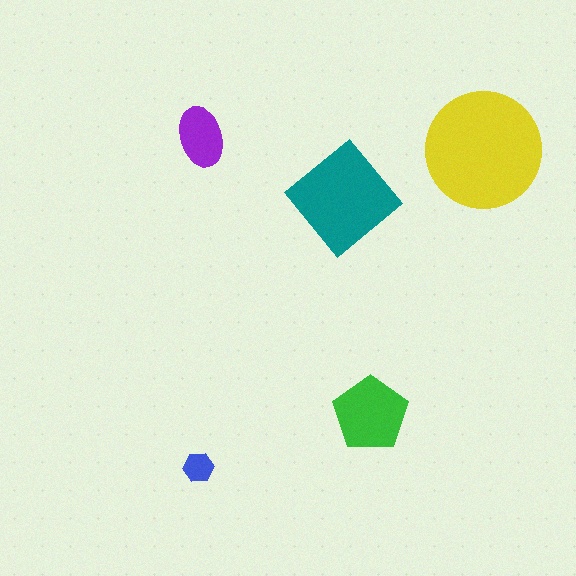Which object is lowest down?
The blue hexagon is bottommost.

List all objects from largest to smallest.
The yellow circle, the teal diamond, the green pentagon, the purple ellipse, the blue hexagon.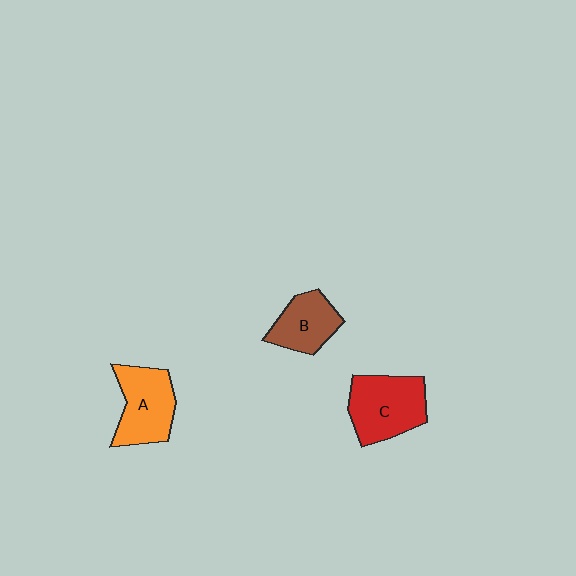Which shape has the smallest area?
Shape B (brown).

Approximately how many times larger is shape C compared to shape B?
Approximately 1.4 times.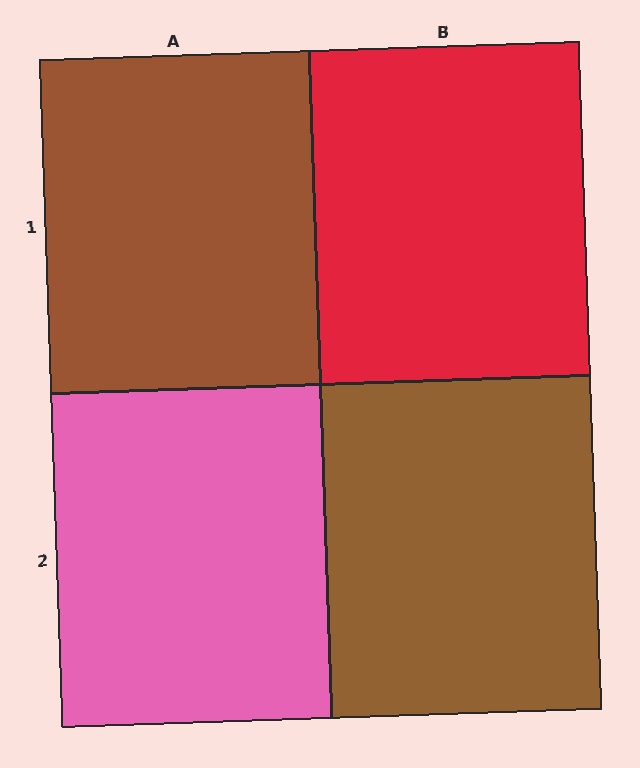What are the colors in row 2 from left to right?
Pink, brown.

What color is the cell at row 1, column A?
Brown.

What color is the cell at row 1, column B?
Red.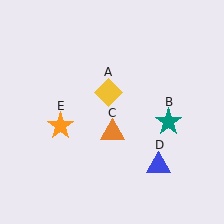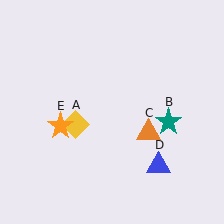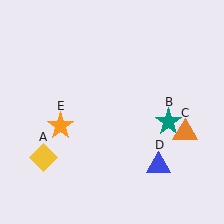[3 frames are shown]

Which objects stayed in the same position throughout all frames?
Teal star (object B) and blue triangle (object D) and orange star (object E) remained stationary.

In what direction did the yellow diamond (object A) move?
The yellow diamond (object A) moved down and to the left.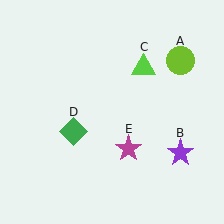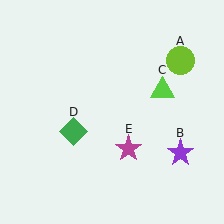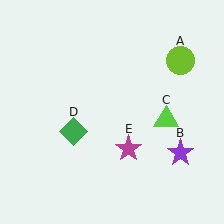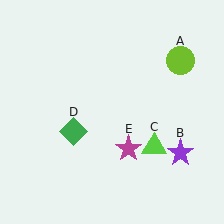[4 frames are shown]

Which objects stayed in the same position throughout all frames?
Lime circle (object A) and purple star (object B) and green diamond (object D) and magenta star (object E) remained stationary.